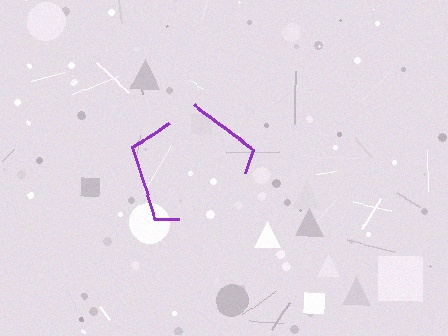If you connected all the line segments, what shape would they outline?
They would outline a pentagon.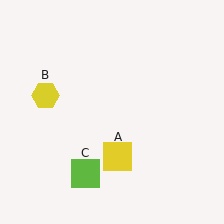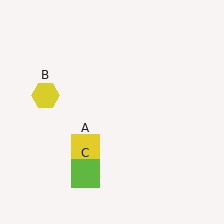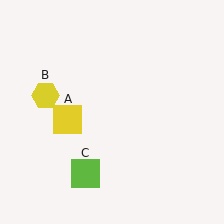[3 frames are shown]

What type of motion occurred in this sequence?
The yellow square (object A) rotated clockwise around the center of the scene.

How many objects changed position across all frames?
1 object changed position: yellow square (object A).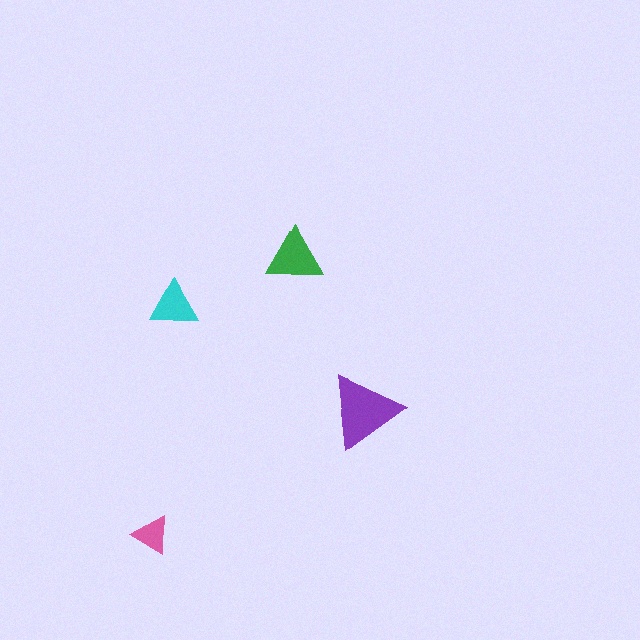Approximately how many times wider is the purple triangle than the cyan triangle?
About 1.5 times wider.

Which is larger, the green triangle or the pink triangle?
The green one.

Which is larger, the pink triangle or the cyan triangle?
The cyan one.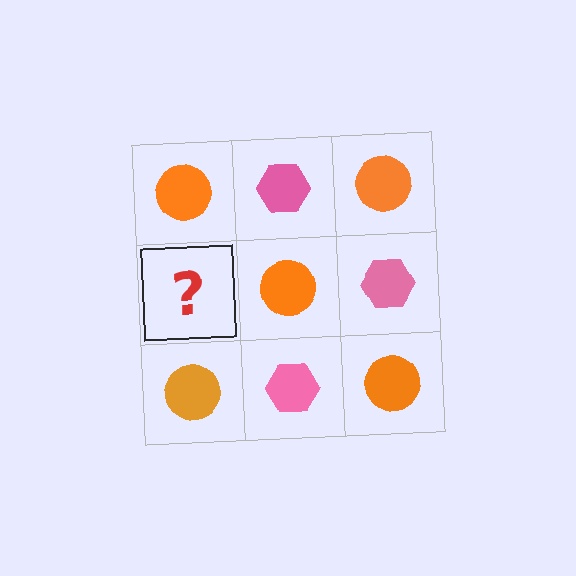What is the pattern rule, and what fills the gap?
The rule is that it alternates orange circle and pink hexagon in a checkerboard pattern. The gap should be filled with a pink hexagon.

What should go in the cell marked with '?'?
The missing cell should contain a pink hexagon.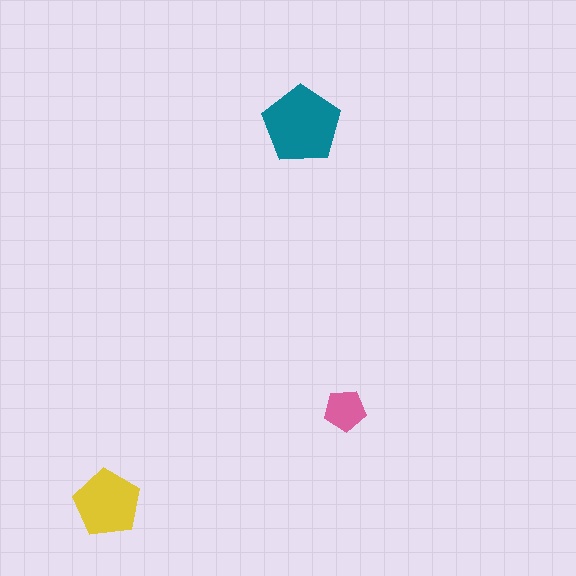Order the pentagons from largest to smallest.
the teal one, the yellow one, the pink one.